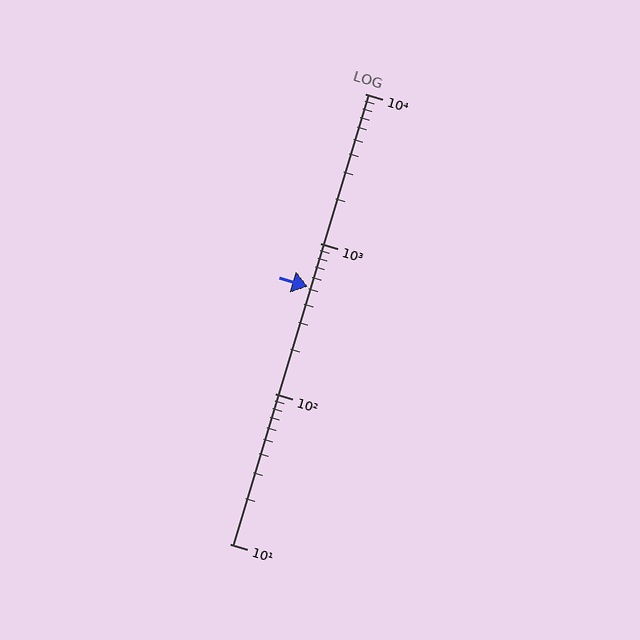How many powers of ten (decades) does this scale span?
The scale spans 3 decades, from 10 to 10000.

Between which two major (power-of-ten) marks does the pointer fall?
The pointer is between 100 and 1000.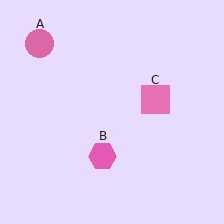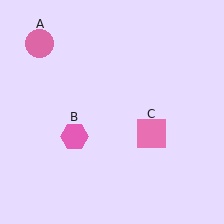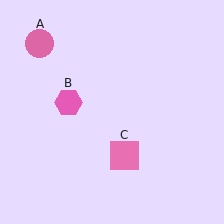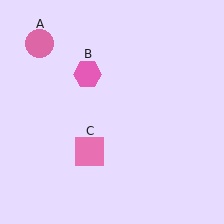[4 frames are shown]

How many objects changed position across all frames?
2 objects changed position: pink hexagon (object B), pink square (object C).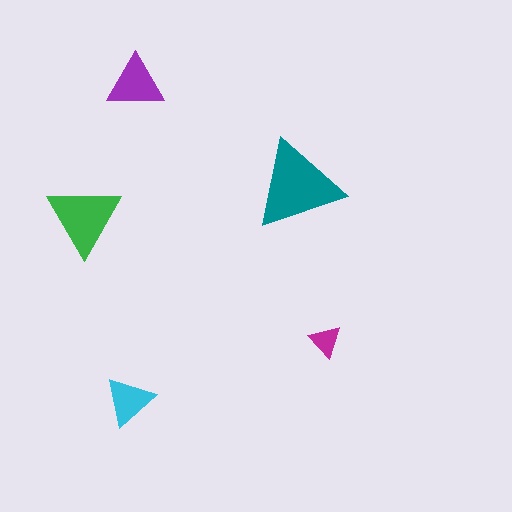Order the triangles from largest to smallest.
the teal one, the green one, the purple one, the cyan one, the magenta one.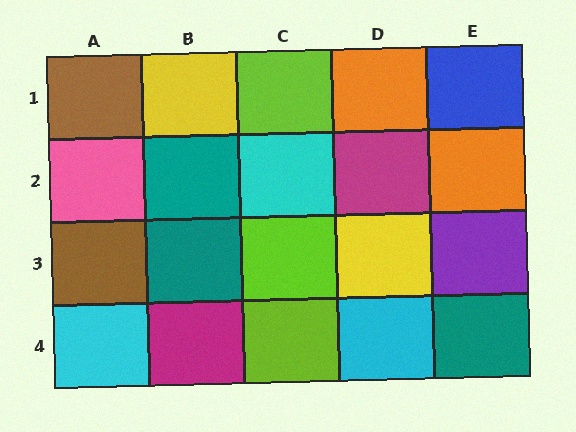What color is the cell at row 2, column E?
Orange.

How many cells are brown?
2 cells are brown.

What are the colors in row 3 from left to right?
Brown, teal, lime, yellow, purple.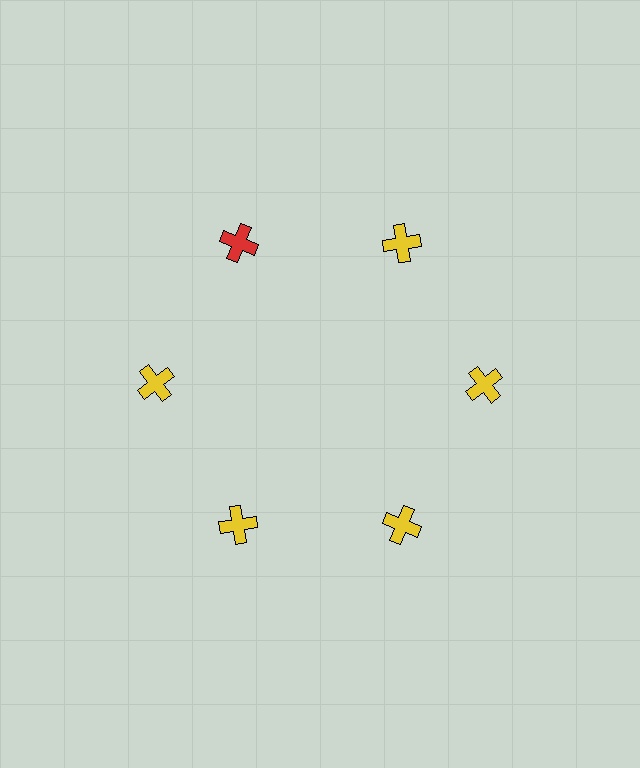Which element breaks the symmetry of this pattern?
The red cross at roughly the 11 o'clock position breaks the symmetry. All other shapes are yellow crosses.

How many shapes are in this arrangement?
There are 6 shapes arranged in a ring pattern.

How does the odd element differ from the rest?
It has a different color: red instead of yellow.